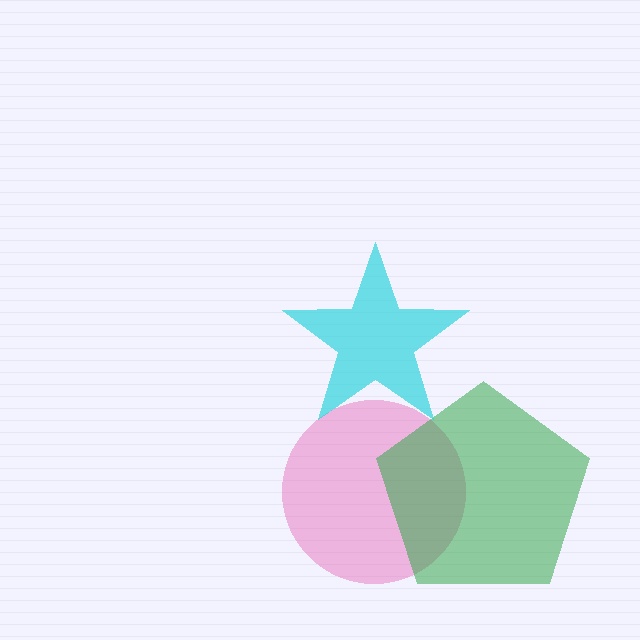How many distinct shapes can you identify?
There are 3 distinct shapes: a pink circle, a green pentagon, a cyan star.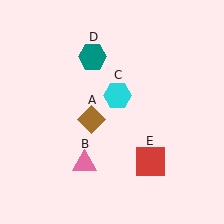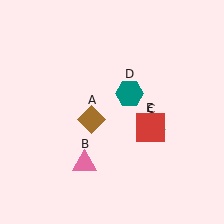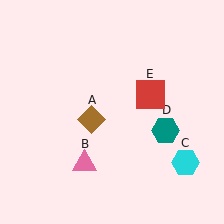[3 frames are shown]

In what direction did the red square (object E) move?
The red square (object E) moved up.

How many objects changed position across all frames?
3 objects changed position: cyan hexagon (object C), teal hexagon (object D), red square (object E).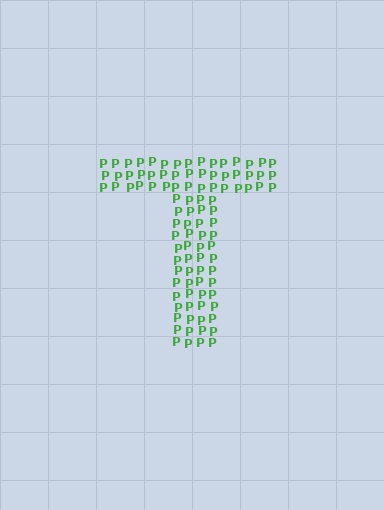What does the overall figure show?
The overall figure shows the letter T.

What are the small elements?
The small elements are letter P's.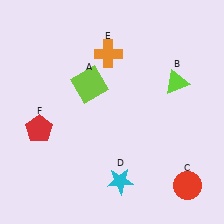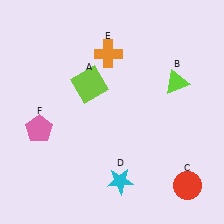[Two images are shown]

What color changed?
The pentagon (F) changed from red in Image 1 to pink in Image 2.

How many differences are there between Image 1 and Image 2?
There is 1 difference between the two images.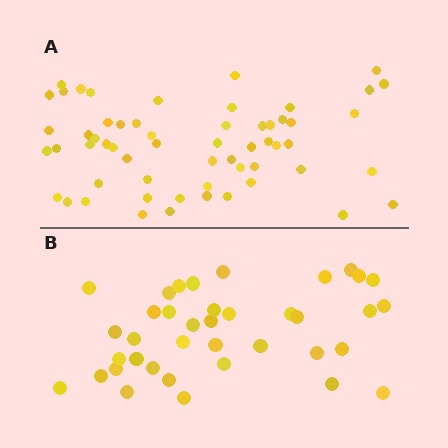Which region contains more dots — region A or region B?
Region A (the top region) has more dots.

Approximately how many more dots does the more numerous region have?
Region A has approximately 20 more dots than region B.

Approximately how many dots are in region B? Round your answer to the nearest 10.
About 40 dots. (The exact count is 38, which rounds to 40.)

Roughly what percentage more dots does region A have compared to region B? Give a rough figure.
About 55% more.